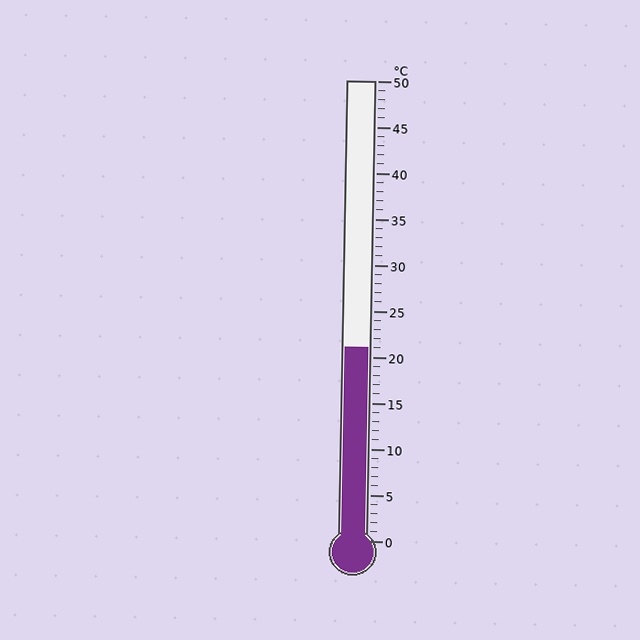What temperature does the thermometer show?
The thermometer shows approximately 21°C.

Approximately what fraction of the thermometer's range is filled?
The thermometer is filled to approximately 40% of its range.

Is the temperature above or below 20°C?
The temperature is above 20°C.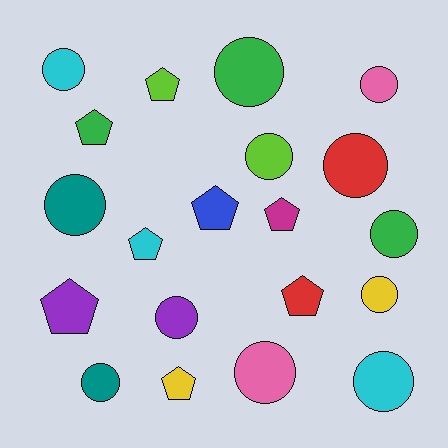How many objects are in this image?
There are 20 objects.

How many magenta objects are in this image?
There is 1 magenta object.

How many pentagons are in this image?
There are 8 pentagons.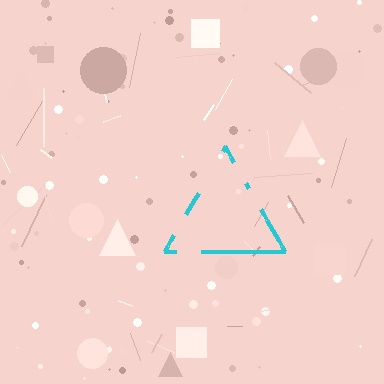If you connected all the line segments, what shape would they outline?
They would outline a triangle.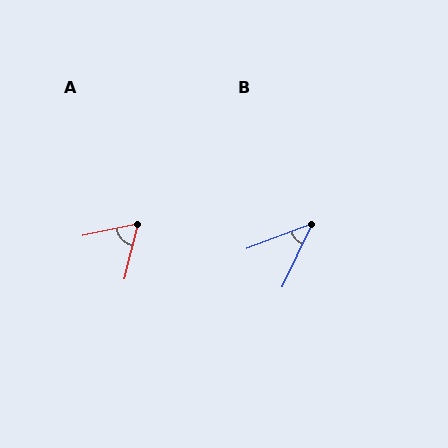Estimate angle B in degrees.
Approximately 43 degrees.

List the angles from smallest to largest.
B (43°), A (64°).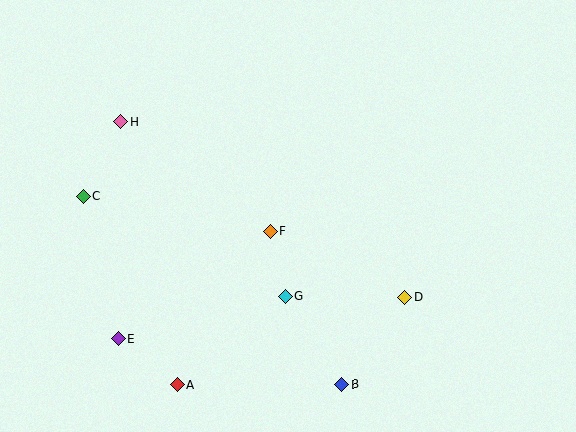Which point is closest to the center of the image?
Point F at (270, 232) is closest to the center.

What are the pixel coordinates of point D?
Point D is at (404, 297).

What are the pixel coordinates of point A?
Point A is at (177, 385).